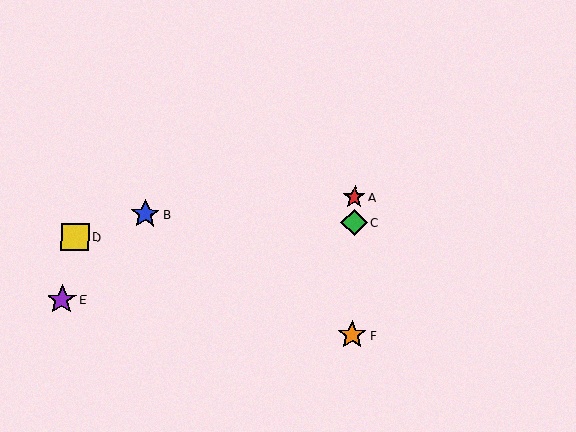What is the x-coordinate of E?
Object E is at x≈62.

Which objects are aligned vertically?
Objects A, C, F are aligned vertically.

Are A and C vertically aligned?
Yes, both are at x≈354.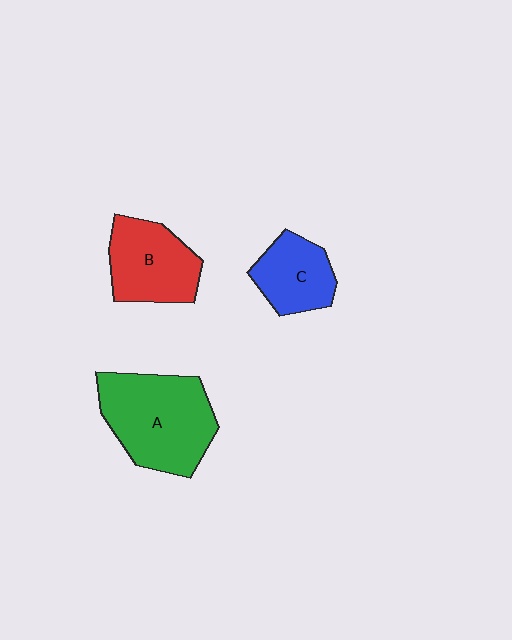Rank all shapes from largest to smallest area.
From largest to smallest: A (green), B (red), C (blue).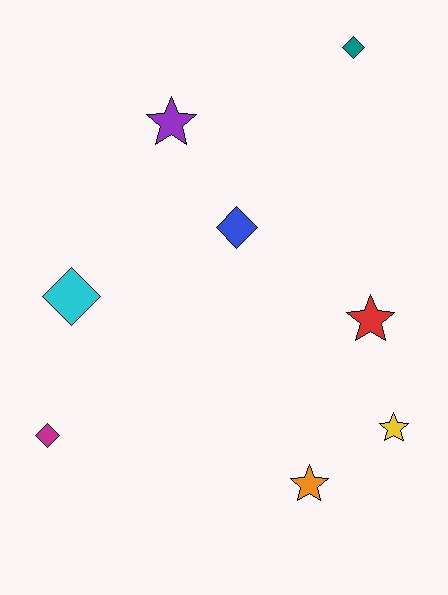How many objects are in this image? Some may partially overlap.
There are 8 objects.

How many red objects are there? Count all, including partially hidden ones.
There is 1 red object.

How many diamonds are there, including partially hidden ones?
There are 4 diamonds.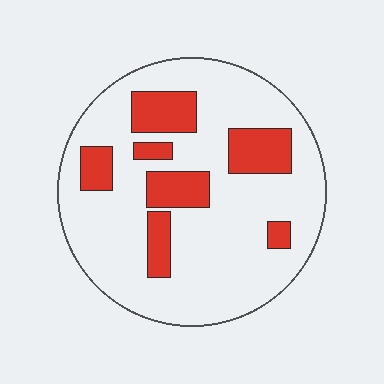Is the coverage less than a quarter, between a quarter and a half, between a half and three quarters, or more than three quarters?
Less than a quarter.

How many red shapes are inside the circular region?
7.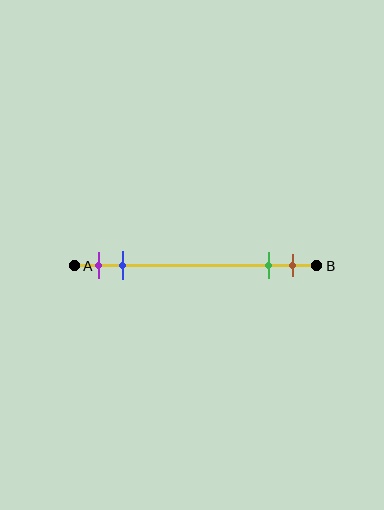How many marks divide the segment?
There are 4 marks dividing the segment.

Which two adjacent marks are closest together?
The green and brown marks are the closest adjacent pair.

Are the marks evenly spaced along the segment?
No, the marks are not evenly spaced.